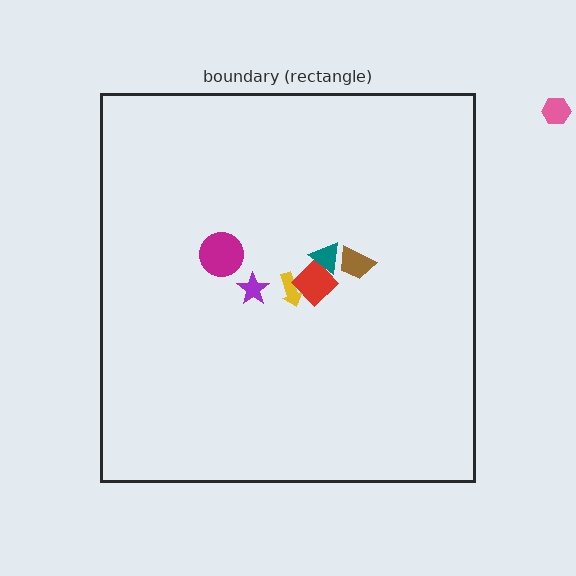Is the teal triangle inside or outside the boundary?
Inside.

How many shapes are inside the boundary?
6 inside, 1 outside.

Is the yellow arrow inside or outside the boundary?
Inside.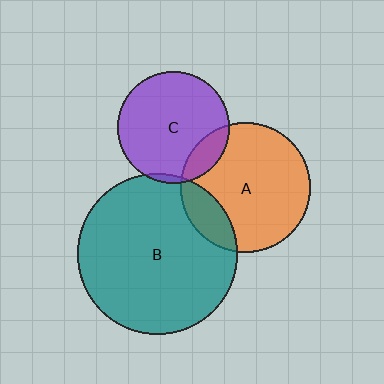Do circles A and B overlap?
Yes.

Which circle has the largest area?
Circle B (teal).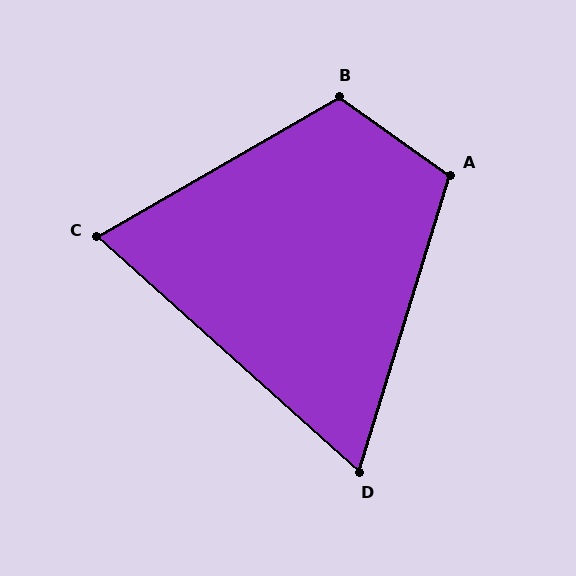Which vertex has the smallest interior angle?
D, at approximately 65 degrees.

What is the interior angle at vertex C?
Approximately 72 degrees (acute).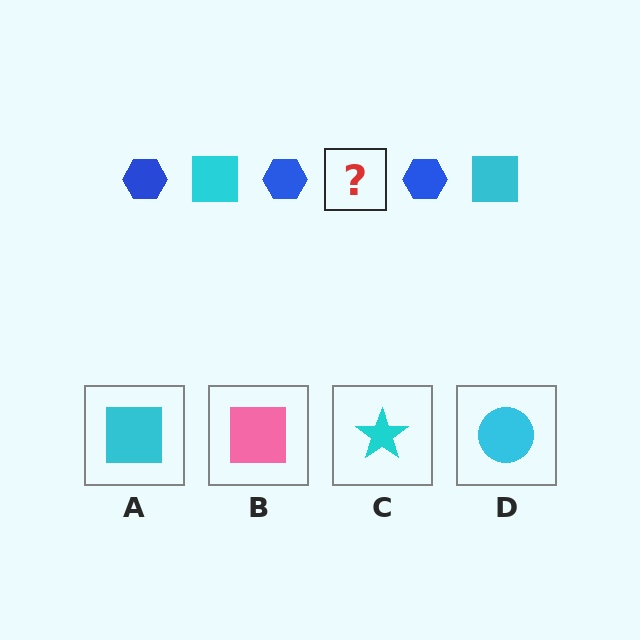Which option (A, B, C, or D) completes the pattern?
A.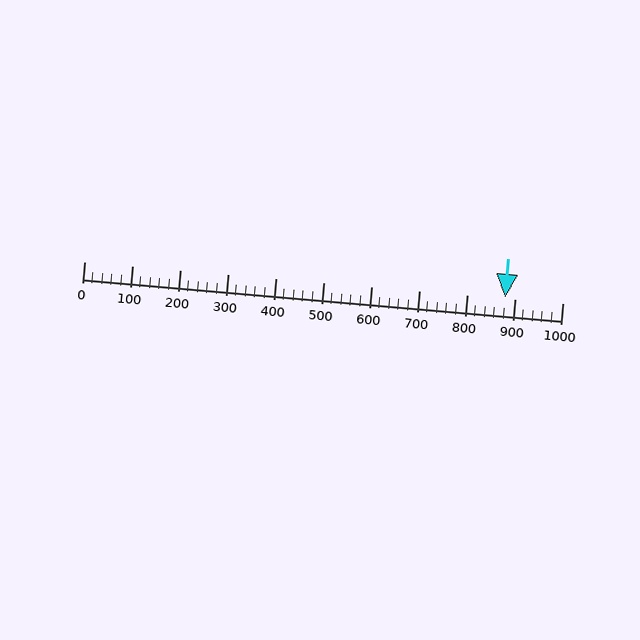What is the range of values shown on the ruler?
The ruler shows values from 0 to 1000.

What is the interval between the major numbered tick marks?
The major tick marks are spaced 100 units apart.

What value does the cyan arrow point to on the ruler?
The cyan arrow points to approximately 880.